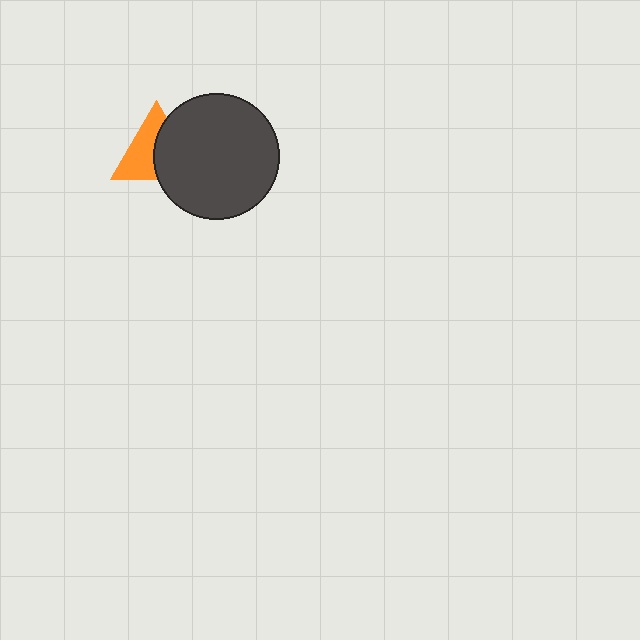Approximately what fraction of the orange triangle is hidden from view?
Roughly 47% of the orange triangle is hidden behind the dark gray circle.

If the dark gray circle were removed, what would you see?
You would see the complete orange triangle.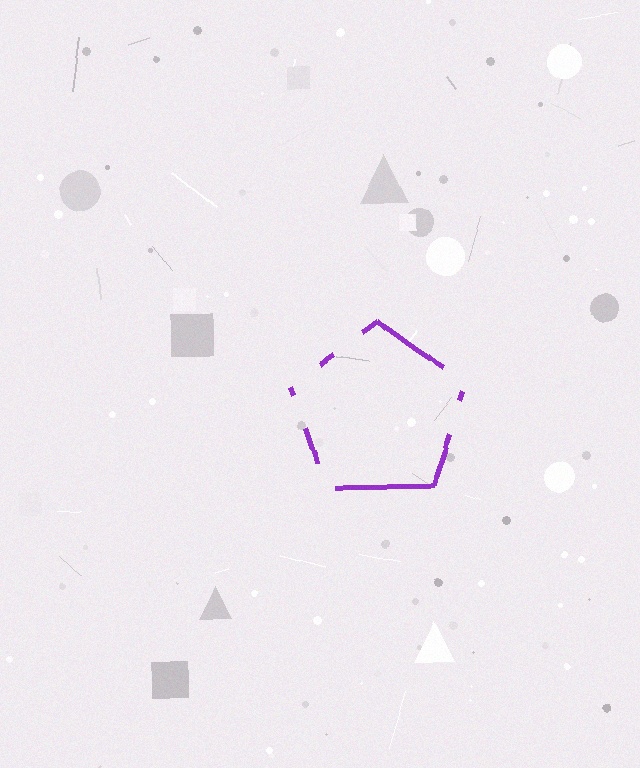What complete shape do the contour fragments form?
The contour fragments form a pentagon.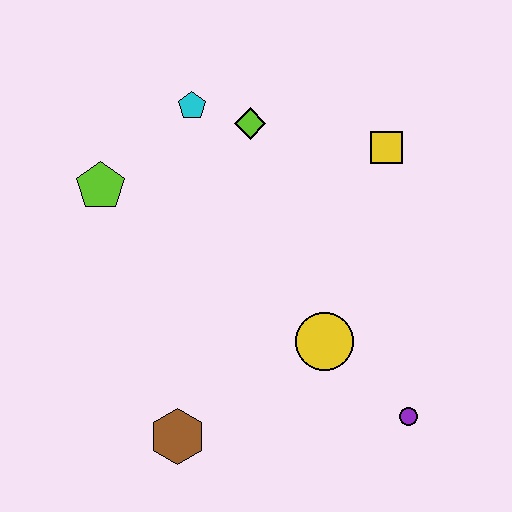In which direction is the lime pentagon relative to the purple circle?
The lime pentagon is to the left of the purple circle.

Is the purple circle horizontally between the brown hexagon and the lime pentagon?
No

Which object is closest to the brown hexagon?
The yellow circle is closest to the brown hexagon.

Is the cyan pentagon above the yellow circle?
Yes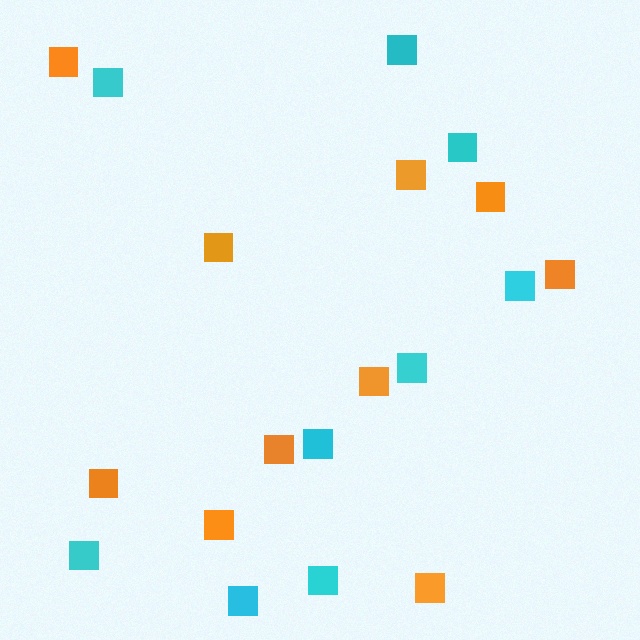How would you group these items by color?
There are 2 groups: one group of cyan squares (9) and one group of orange squares (10).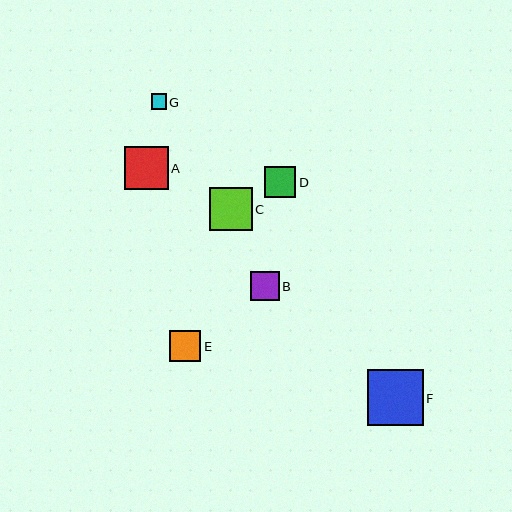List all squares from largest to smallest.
From largest to smallest: F, A, C, E, D, B, G.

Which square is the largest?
Square F is the largest with a size of approximately 56 pixels.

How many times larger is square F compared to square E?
Square F is approximately 1.8 times the size of square E.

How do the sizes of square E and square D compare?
Square E and square D are approximately the same size.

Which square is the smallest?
Square G is the smallest with a size of approximately 15 pixels.